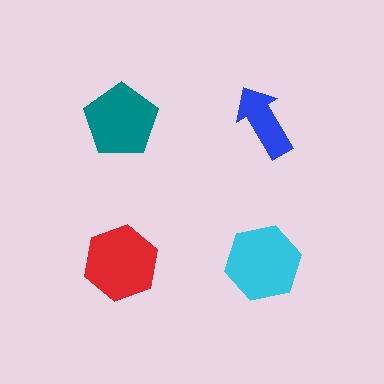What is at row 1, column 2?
A blue arrow.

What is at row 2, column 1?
A red hexagon.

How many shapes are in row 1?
2 shapes.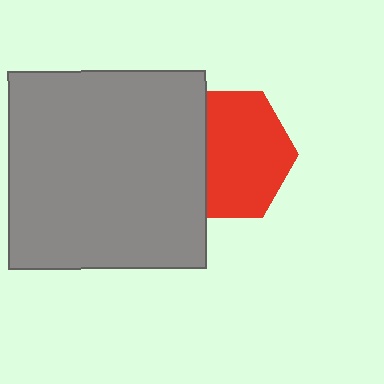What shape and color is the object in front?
The object in front is a gray square.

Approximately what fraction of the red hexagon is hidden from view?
Roughly 34% of the red hexagon is hidden behind the gray square.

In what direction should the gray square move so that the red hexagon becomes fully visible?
The gray square should move left. That is the shortest direction to clear the overlap and leave the red hexagon fully visible.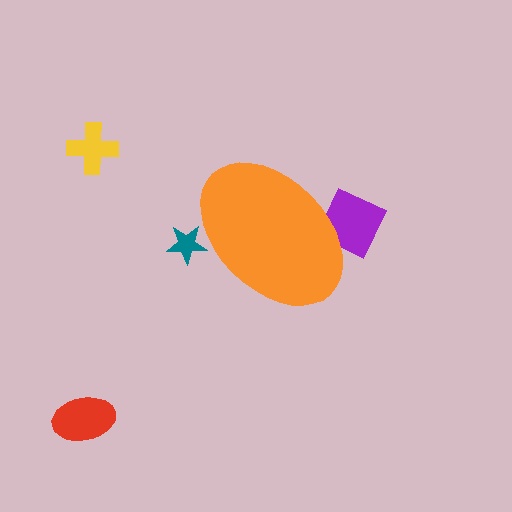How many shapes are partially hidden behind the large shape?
2 shapes are partially hidden.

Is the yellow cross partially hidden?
No, the yellow cross is fully visible.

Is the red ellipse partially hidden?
No, the red ellipse is fully visible.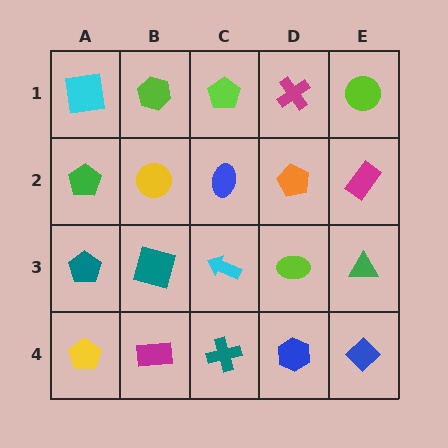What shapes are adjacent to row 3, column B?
A yellow circle (row 2, column B), a magenta rectangle (row 4, column B), a teal pentagon (row 3, column A), a cyan arrow (row 3, column C).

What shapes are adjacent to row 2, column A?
A cyan square (row 1, column A), a teal pentagon (row 3, column A), a yellow circle (row 2, column B).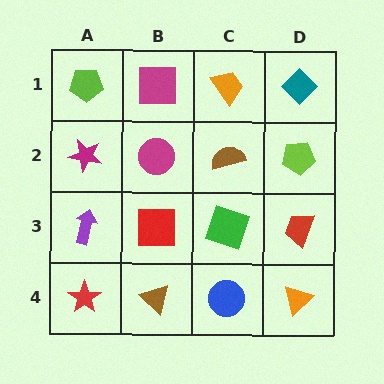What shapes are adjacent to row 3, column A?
A magenta star (row 2, column A), a red star (row 4, column A), a red square (row 3, column B).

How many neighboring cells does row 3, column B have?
4.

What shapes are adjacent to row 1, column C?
A brown semicircle (row 2, column C), a magenta square (row 1, column B), a teal diamond (row 1, column D).